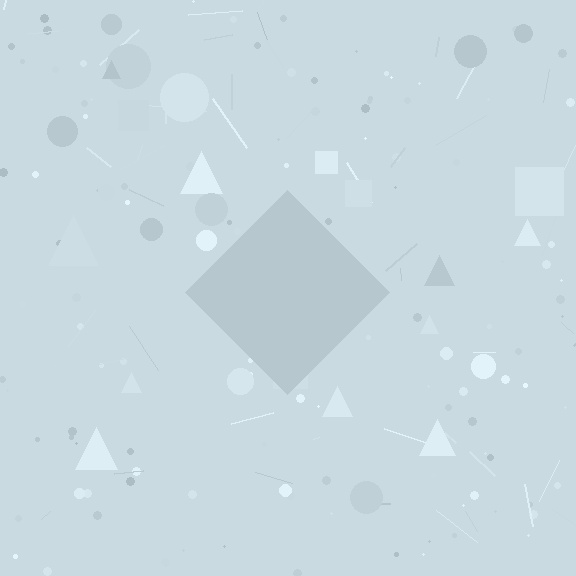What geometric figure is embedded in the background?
A diamond is embedded in the background.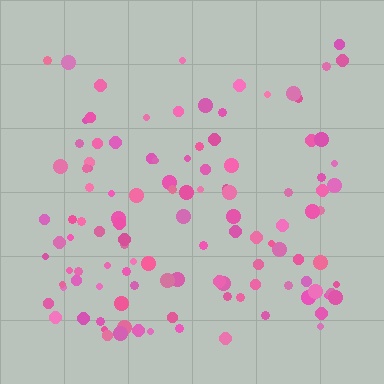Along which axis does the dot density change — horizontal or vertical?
Vertical.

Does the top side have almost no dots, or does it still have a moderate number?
Still a moderate number, just noticeably fewer than the bottom.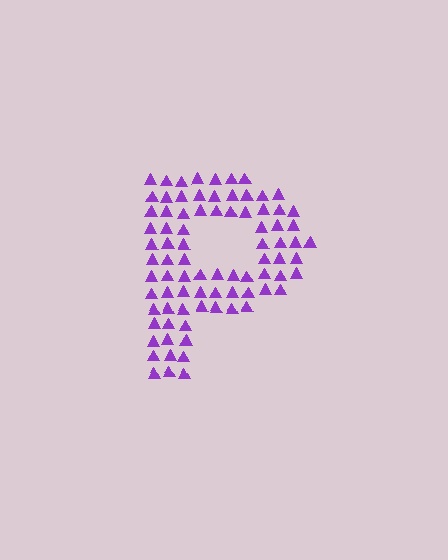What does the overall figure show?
The overall figure shows the letter P.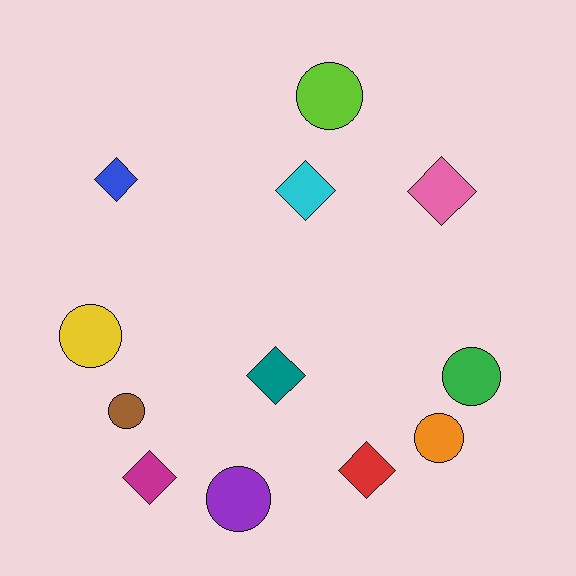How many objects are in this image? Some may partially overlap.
There are 12 objects.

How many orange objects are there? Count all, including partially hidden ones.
There is 1 orange object.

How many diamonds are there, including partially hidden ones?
There are 6 diamonds.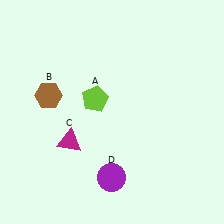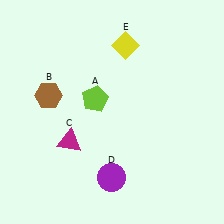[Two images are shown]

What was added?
A yellow diamond (E) was added in Image 2.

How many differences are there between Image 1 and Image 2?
There is 1 difference between the two images.